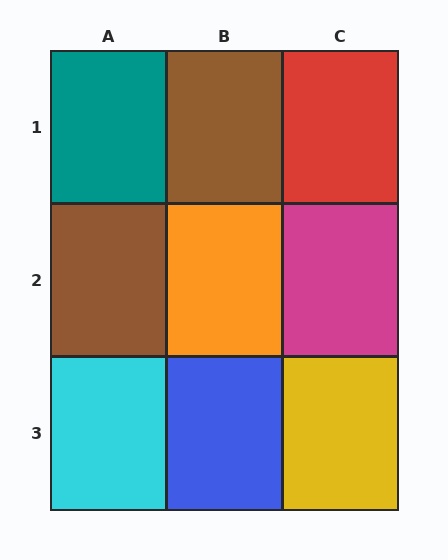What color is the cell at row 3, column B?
Blue.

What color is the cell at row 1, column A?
Teal.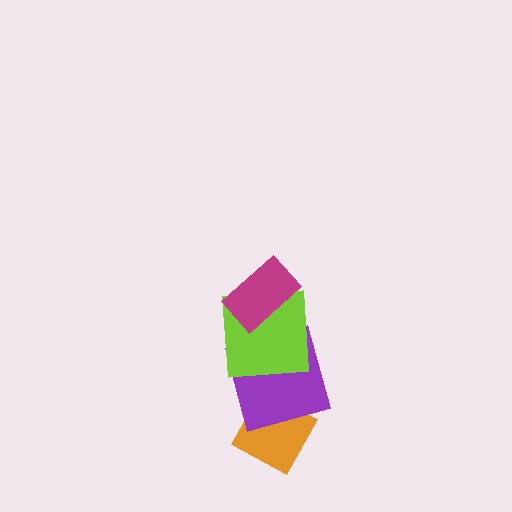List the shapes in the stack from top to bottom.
From top to bottom: the magenta rectangle, the lime square, the purple square, the orange diamond.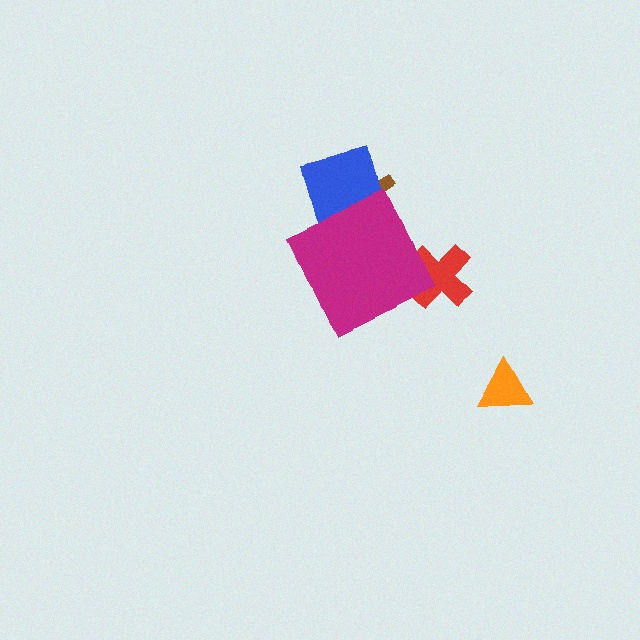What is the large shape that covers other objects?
A magenta diamond.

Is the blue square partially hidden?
Yes, the blue square is partially hidden behind the magenta diamond.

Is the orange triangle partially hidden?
No, the orange triangle is fully visible.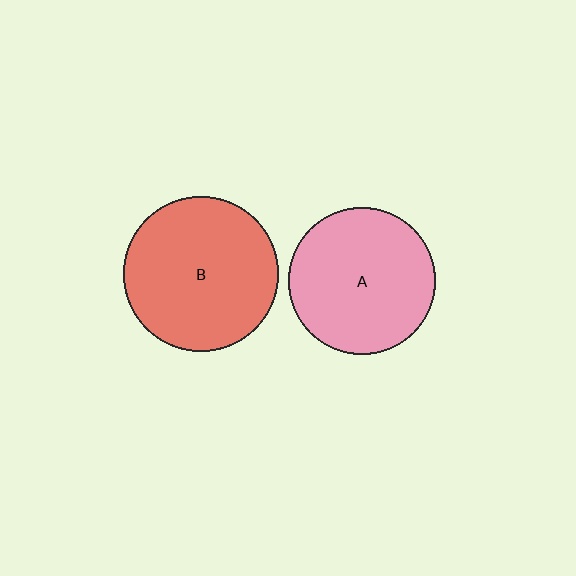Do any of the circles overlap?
No, none of the circles overlap.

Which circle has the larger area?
Circle B (red).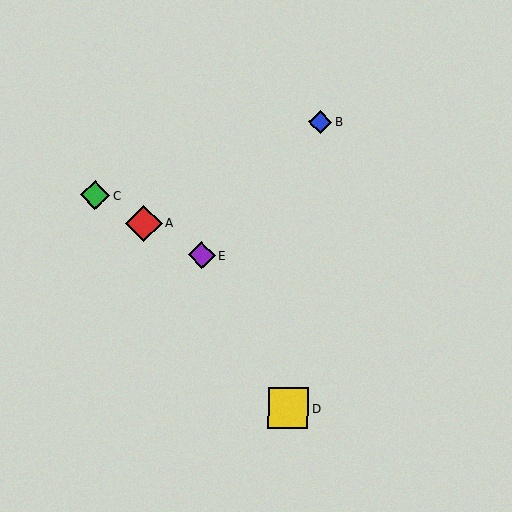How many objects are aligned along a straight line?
3 objects (A, C, E) are aligned along a straight line.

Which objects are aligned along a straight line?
Objects A, C, E are aligned along a straight line.